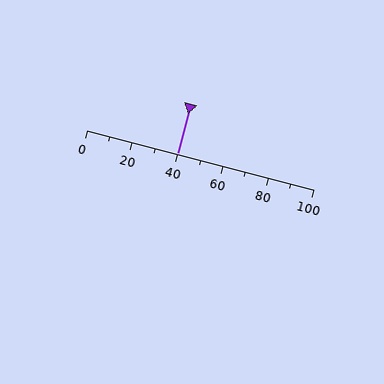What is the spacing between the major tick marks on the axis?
The major ticks are spaced 20 apart.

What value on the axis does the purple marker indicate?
The marker indicates approximately 40.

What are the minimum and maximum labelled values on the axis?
The axis runs from 0 to 100.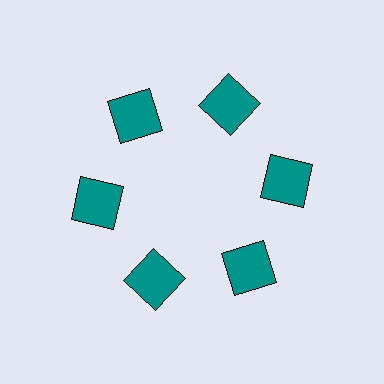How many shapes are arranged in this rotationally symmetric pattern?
There are 6 shapes, arranged in 6 groups of 1.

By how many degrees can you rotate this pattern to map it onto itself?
The pattern maps onto itself every 60 degrees of rotation.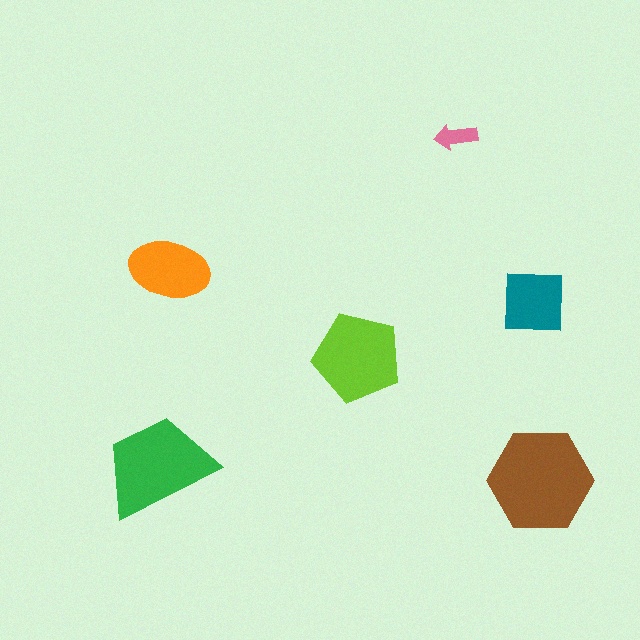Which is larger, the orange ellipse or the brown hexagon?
The brown hexagon.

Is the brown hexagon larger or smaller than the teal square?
Larger.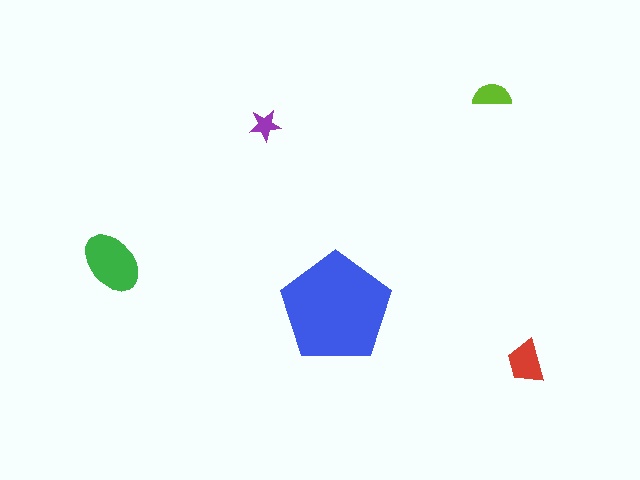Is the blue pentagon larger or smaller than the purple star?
Larger.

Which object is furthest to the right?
The red trapezoid is rightmost.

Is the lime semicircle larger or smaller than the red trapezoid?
Smaller.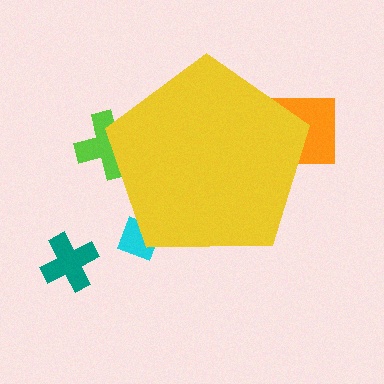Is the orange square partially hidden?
Yes, the orange square is partially hidden behind the yellow pentagon.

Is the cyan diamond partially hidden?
Yes, the cyan diamond is partially hidden behind the yellow pentagon.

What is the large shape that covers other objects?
A yellow pentagon.